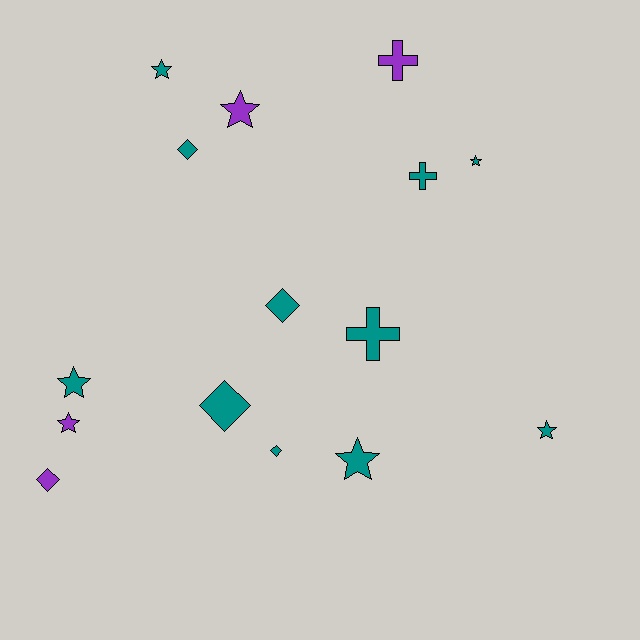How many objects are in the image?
There are 15 objects.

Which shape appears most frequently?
Star, with 7 objects.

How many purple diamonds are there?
There is 1 purple diamond.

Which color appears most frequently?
Teal, with 11 objects.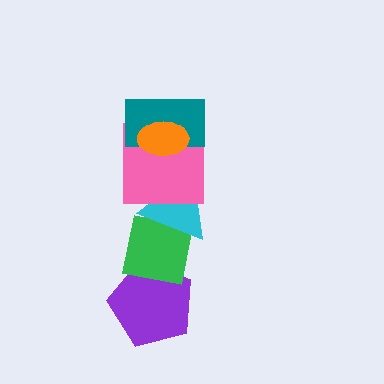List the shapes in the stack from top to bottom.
From top to bottom: the orange ellipse, the teal rectangle, the pink square, the cyan triangle, the green square, the purple pentagon.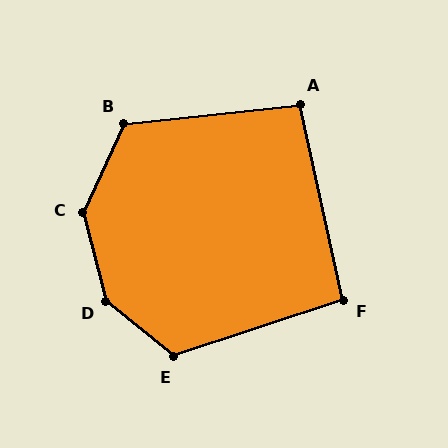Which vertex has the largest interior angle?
D, at approximately 143 degrees.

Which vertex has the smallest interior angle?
F, at approximately 96 degrees.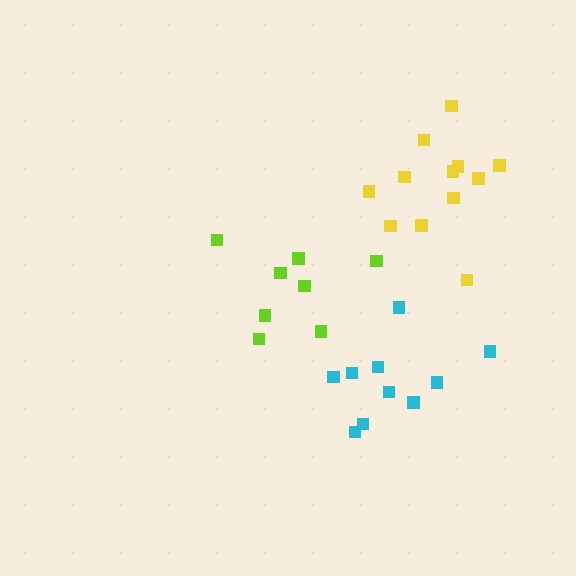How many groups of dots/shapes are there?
There are 3 groups.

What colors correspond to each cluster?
The clusters are colored: lime, yellow, cyan.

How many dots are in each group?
Group 1: 8 dots, Group 2: 12 dots, Group 3: 10 dots (30 total).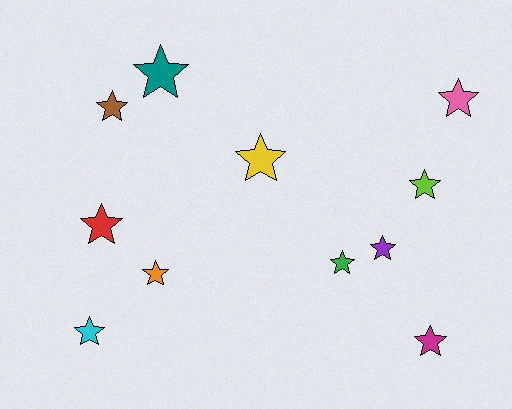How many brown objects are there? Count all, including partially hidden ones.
There is 1 brown object.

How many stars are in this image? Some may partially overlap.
There are 11 stars.